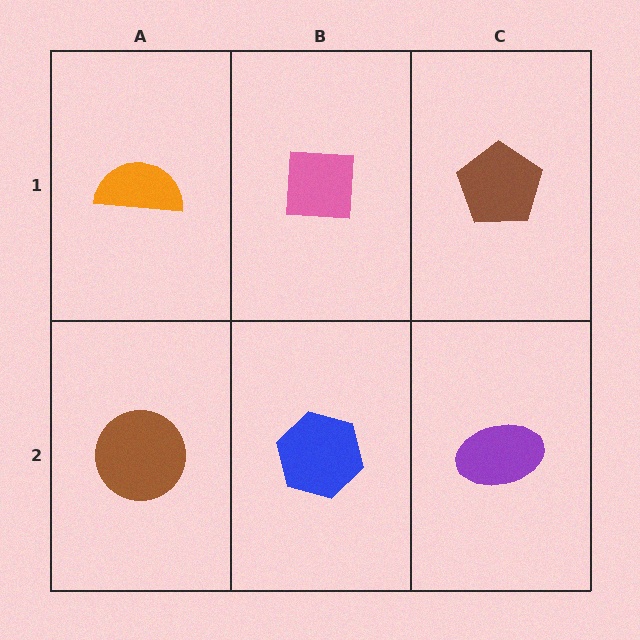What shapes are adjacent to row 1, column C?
A purple ellipse (row 2, column C), a pink square (row 1, column B).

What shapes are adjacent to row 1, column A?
A brown circle (row 2, column A), a pink square (row 1, column B).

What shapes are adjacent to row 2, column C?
A brown pentagon (row 1, column C), a blue hexagon (row 2, column B).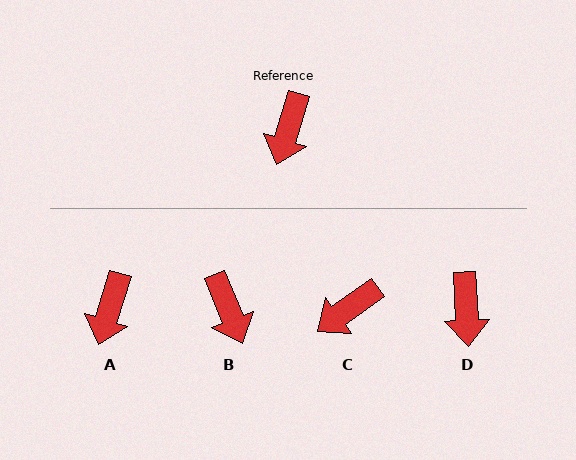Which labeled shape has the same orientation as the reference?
A.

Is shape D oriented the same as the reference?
No, it is off by about 21 degrees.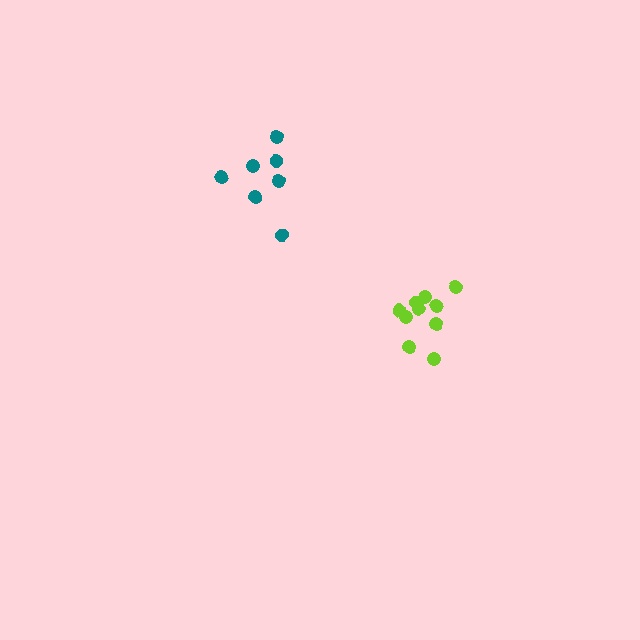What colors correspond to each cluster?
The clusters are colored: lime, teal.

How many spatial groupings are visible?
There are 2 spatial groupings.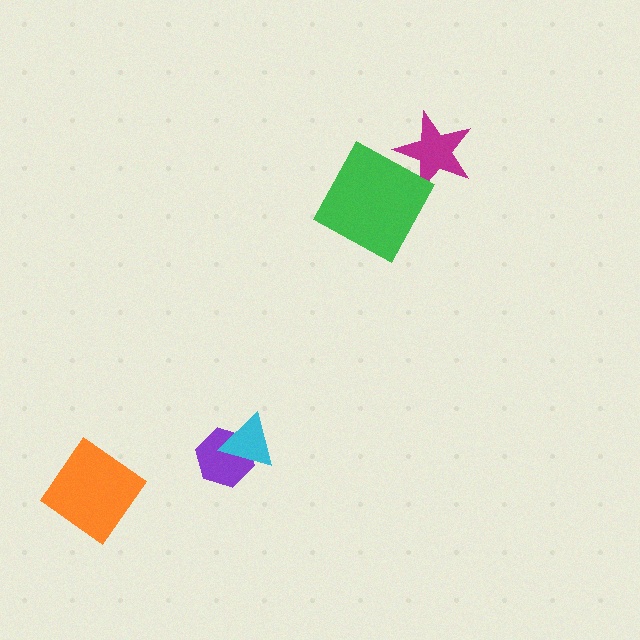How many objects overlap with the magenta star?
0 objects overlap with the magenta star.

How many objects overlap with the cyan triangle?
1 object overlaps with the cyan triangle.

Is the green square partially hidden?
No, no other shape covers it.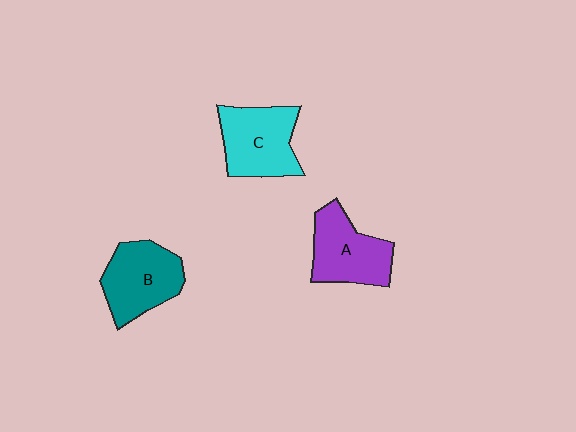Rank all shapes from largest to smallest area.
From largest to smallest: C (cyan), B (teal), A (purple).